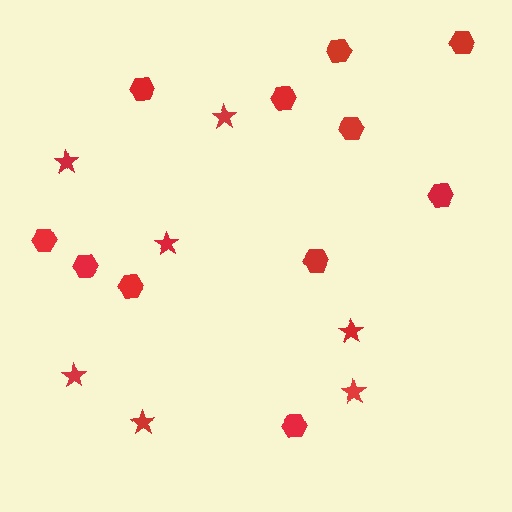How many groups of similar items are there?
There are 2 groups: one group of stars (7) and one group of hexagons (11).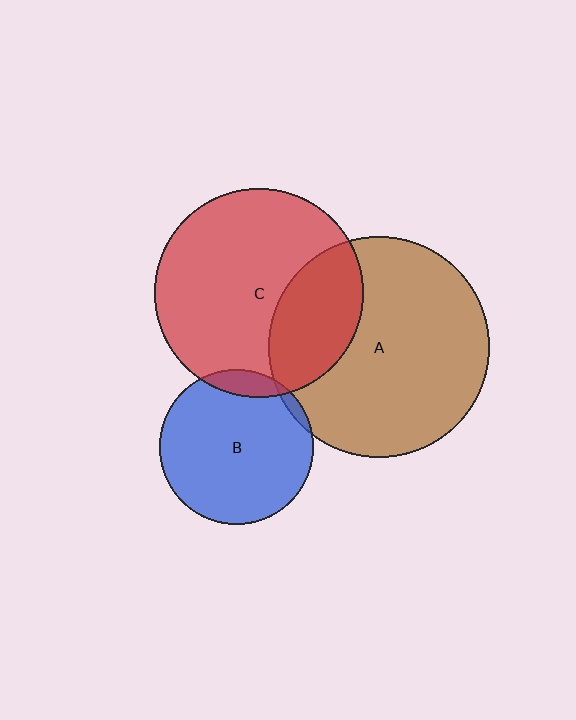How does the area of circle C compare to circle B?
Approximately 1.8 times.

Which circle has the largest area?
Circle A (brown).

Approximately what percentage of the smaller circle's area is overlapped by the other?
Approximately 30%.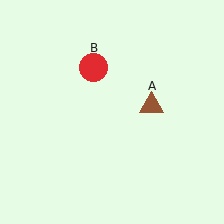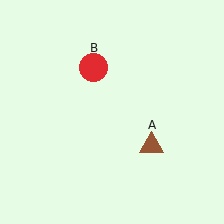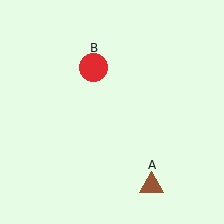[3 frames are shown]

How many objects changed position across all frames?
1 object changed position: brown triangle (object A).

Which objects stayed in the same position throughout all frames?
Red circle (object B) remained stationary.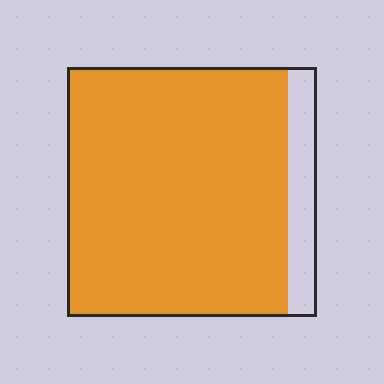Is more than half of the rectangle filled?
Yes.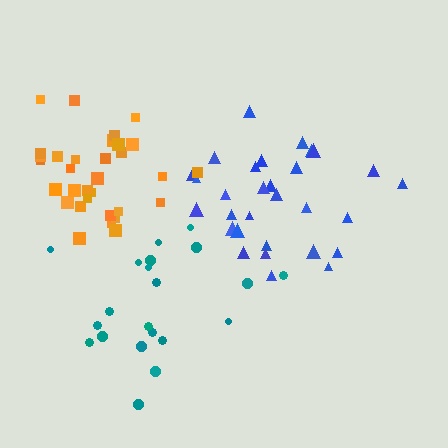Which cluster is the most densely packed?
Orange.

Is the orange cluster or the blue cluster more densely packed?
Orange.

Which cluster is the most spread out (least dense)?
Teal.